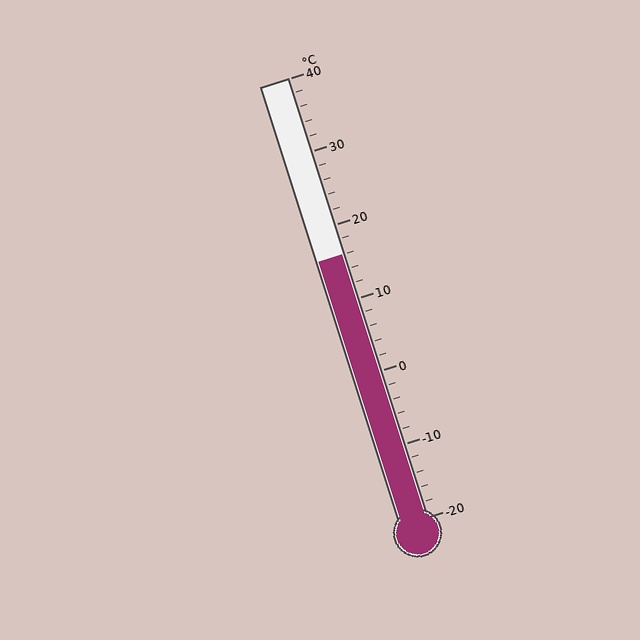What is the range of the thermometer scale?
The thermometer scale ranges from -20°C to 40°C.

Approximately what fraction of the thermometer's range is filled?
The thermometer is filled to approximately 60% of its range.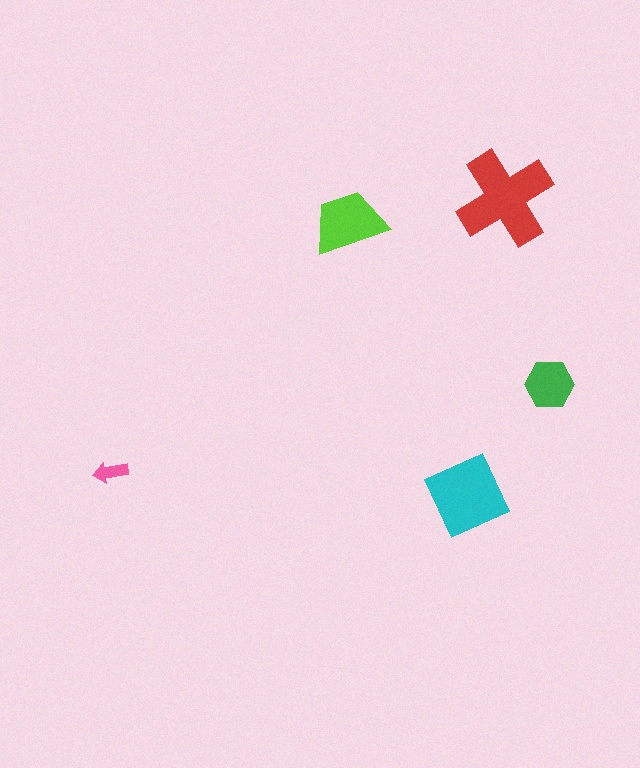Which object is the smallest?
The pink arrow.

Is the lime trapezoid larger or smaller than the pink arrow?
Larger.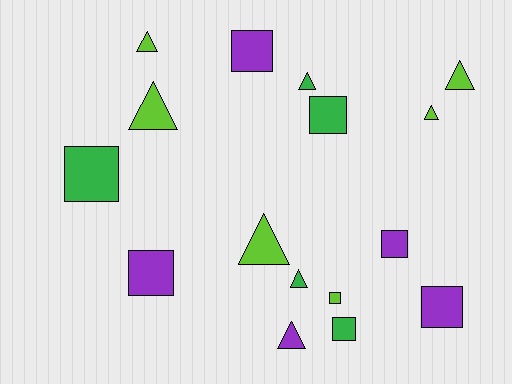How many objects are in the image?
There are 16 objects.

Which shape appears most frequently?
Triangle, with 8 objects.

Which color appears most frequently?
Lime, with 6 objects.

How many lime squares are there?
There is 1 lime square.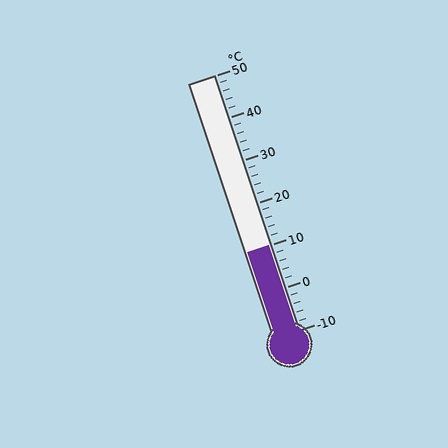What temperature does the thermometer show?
The thermometer shows approximately 10°C.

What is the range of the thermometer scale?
The thermometer scale ranges from -10°C to 50°C.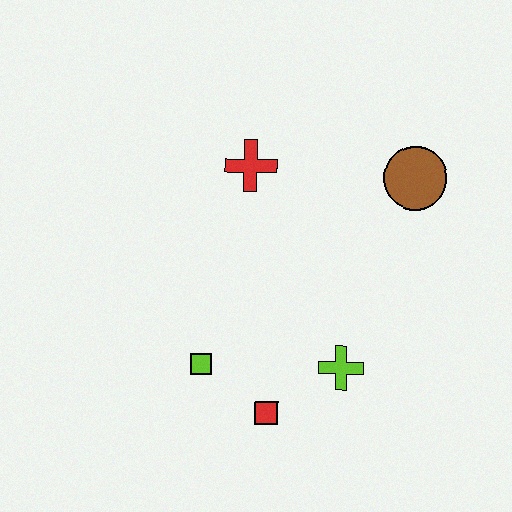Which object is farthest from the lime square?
The brown circle is farthest from the lime square.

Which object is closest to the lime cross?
The red square is closest to the lime cross.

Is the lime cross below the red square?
No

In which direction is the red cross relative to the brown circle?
The red cross is to the left of the brown circle.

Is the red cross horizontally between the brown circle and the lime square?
Yes